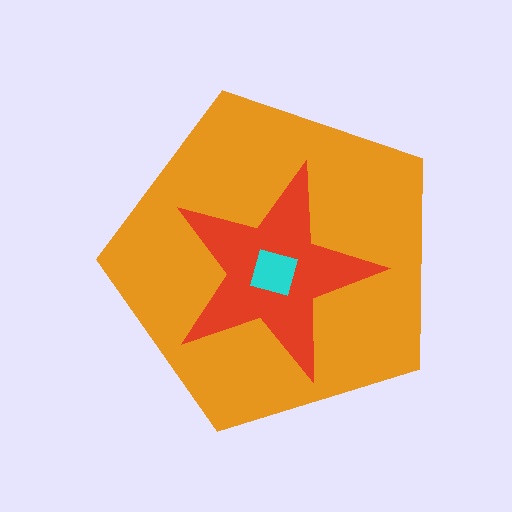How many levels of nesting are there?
3.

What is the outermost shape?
The orange pentagon.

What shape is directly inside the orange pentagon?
The red star.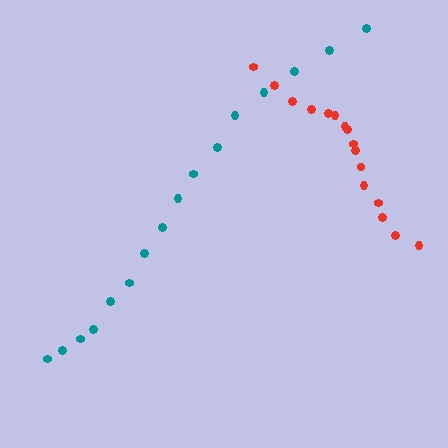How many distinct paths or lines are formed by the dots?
There are 2 distinct paths.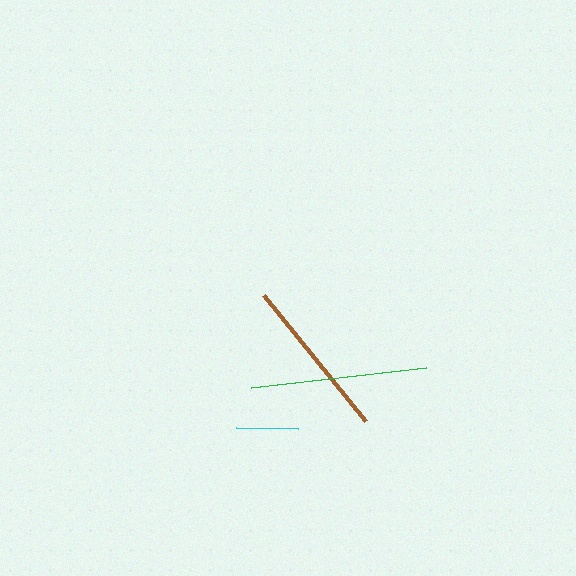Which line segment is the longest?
The green line is the longest at approximately 176 pixels.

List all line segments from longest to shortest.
From longest to shortest: green, brown, cyan.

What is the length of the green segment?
The green segment is approximately 176 pixels long.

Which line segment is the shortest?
The cyan line is the shortest at approximately 62 pixels.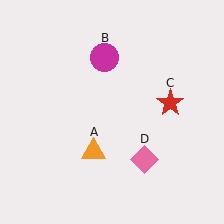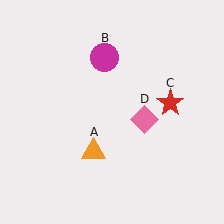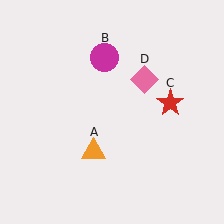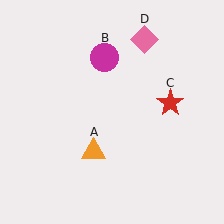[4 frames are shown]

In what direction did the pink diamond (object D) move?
The pink diamond (object D) moved up.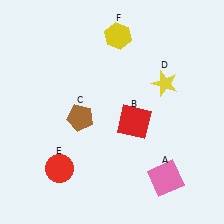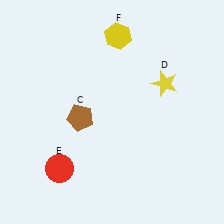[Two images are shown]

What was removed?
The red square (B), the pink square (A) were removed in Image 2.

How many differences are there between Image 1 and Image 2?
There are 2 differences between the two images.